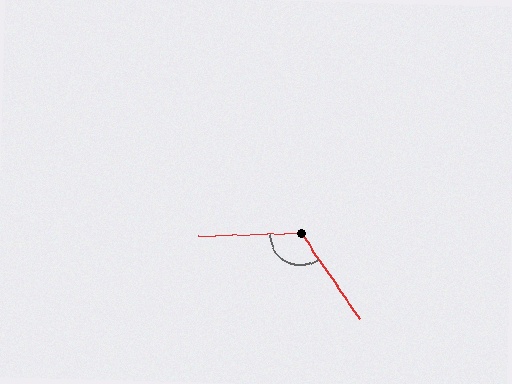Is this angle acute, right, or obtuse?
It is obtuse.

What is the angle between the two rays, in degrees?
Approximately 122 degrees.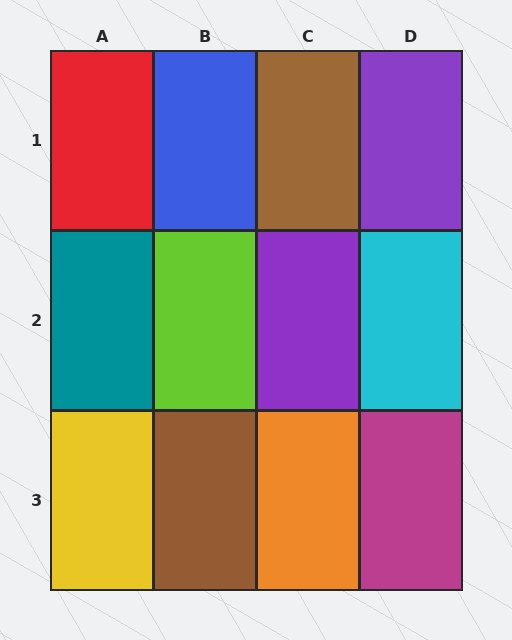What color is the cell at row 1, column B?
Blue.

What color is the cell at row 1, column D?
Purple.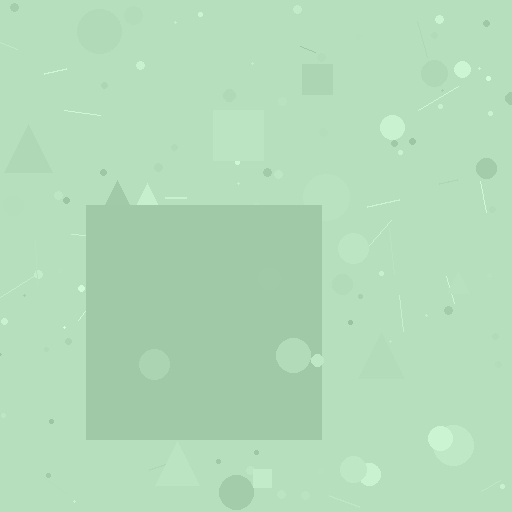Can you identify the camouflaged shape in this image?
The camouflaged shape is a square.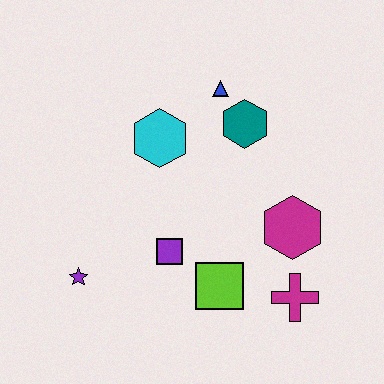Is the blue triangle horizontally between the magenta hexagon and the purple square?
Yes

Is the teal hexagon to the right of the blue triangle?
Yes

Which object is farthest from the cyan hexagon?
The magenta cross is farthest from the cyan hexagon.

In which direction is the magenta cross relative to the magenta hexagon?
The magenta cross is below the magenta hexagon.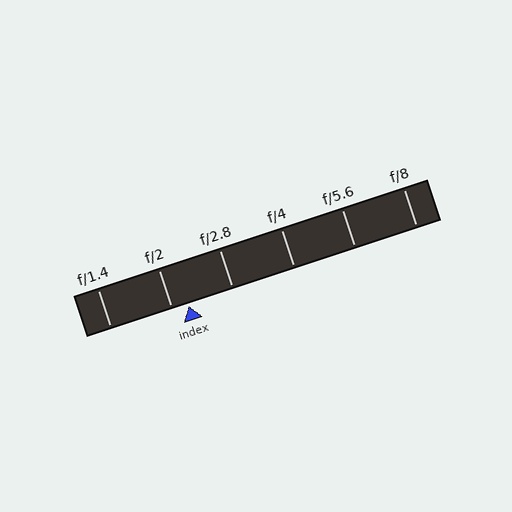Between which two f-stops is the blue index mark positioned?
The index mark is between f/2 and f/2.8.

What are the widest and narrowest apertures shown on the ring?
The widest aperture shown is f/1.4 and the narrowest is f/8.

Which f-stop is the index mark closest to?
The index mark is closest to f/2.